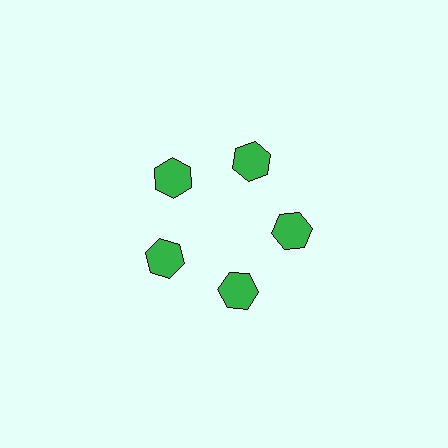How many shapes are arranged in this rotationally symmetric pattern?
There are 5 shapes, arranged in 5 groups of 1.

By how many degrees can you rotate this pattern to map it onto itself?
The pattern maps onto itself every 72 degrees of rotation.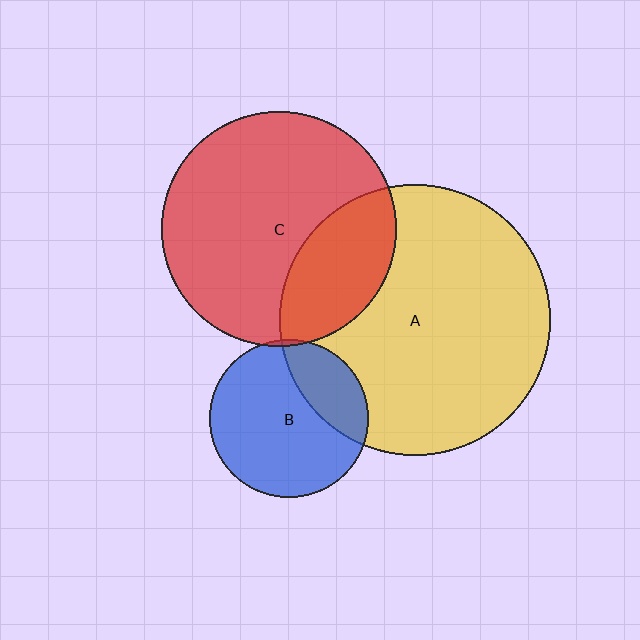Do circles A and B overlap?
Yes.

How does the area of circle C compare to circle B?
Approximately 2.2 times.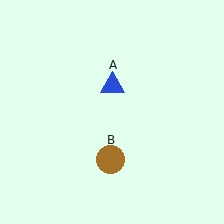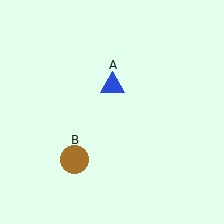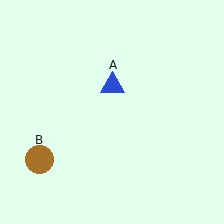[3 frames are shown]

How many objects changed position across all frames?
1 object changed position: brown circle (object B).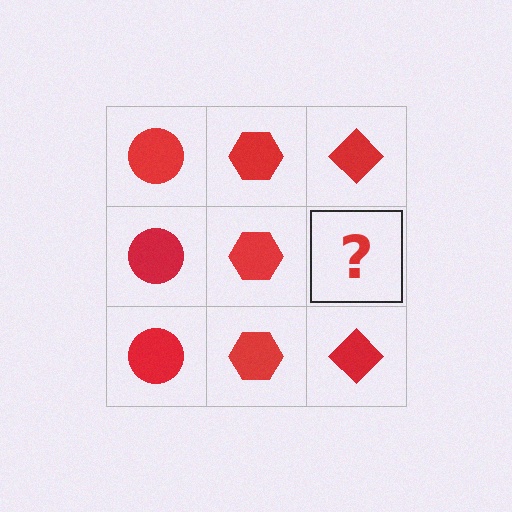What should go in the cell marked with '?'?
The missing cell should contain a red diamond.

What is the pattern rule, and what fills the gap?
The rule is that each column has a consistent shape. The gap should be filled with a red diamond.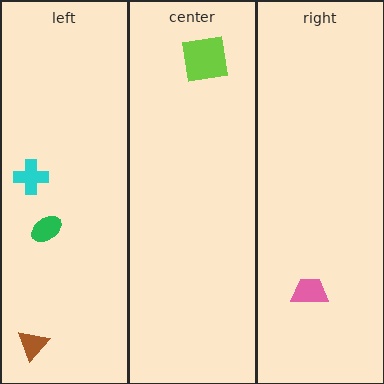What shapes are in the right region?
The pink trapezoid.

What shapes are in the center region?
The lime square.